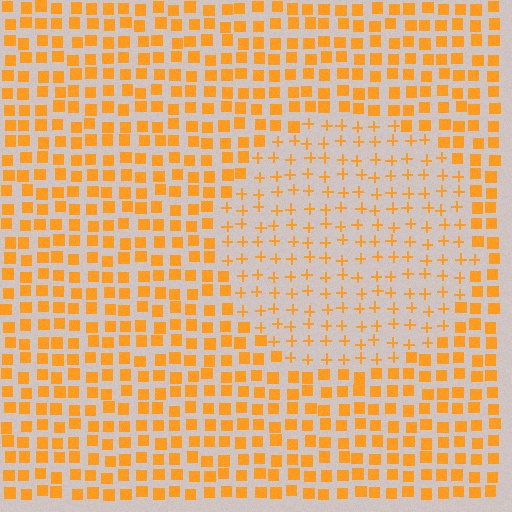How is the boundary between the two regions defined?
The boundary is defined by a change in element shape: plus signs inside vs. squares outside. All elements share the same color and spacing.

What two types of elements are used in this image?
The image uses plus signs inside the circle region and squares outside it.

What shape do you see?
I see a circle.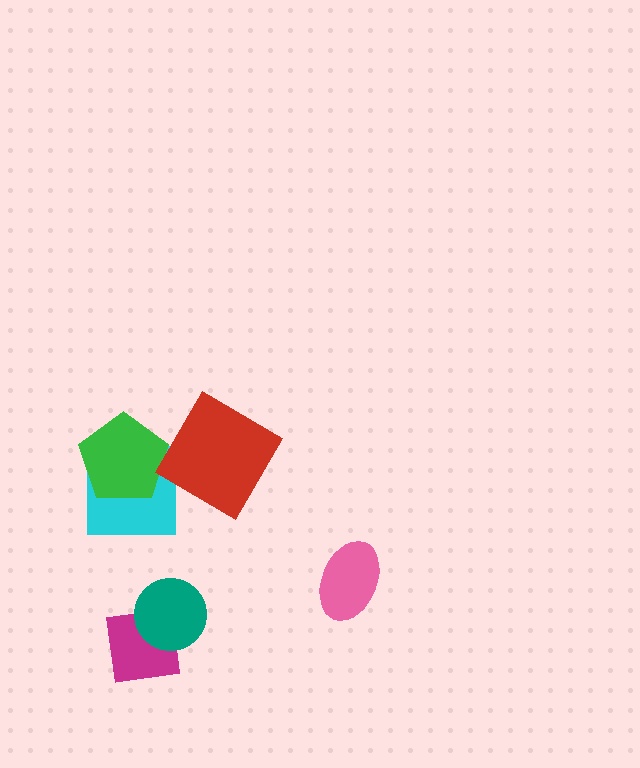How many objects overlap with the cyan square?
1 object overlaps with the cyan square.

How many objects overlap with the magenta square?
1 object overlaps with the magenta square.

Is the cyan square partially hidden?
Yes, it is partially covered by another shape.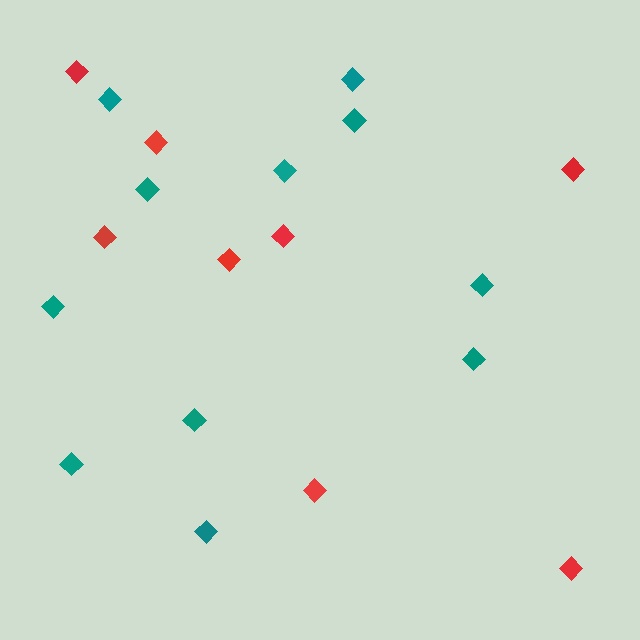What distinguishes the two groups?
There are 2 groups: one group of teal diamonds (11) and one group of red diamonds (8).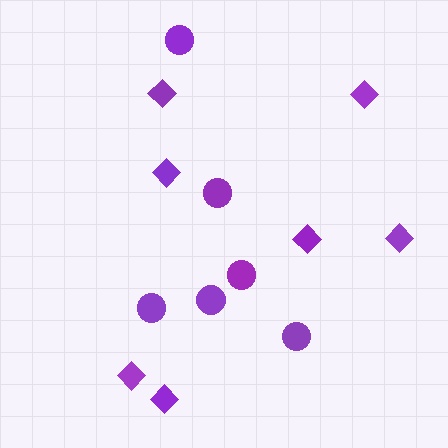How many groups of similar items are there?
There are 2 groups: one group of circles (6) and one group of diamonds (7).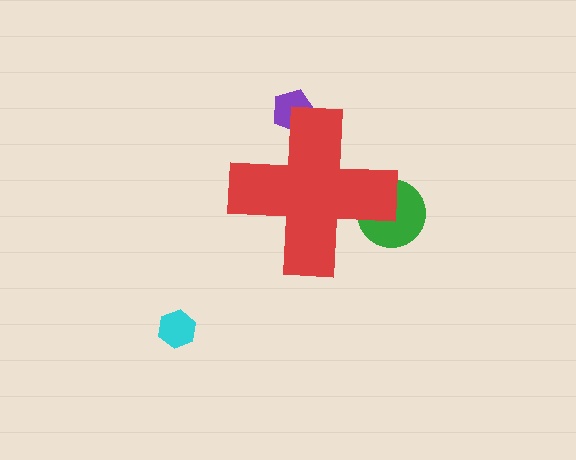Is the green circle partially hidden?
Yes, the green circle is partially hidden behind the red cross.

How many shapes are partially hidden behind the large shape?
2 shapes are partially hidden.